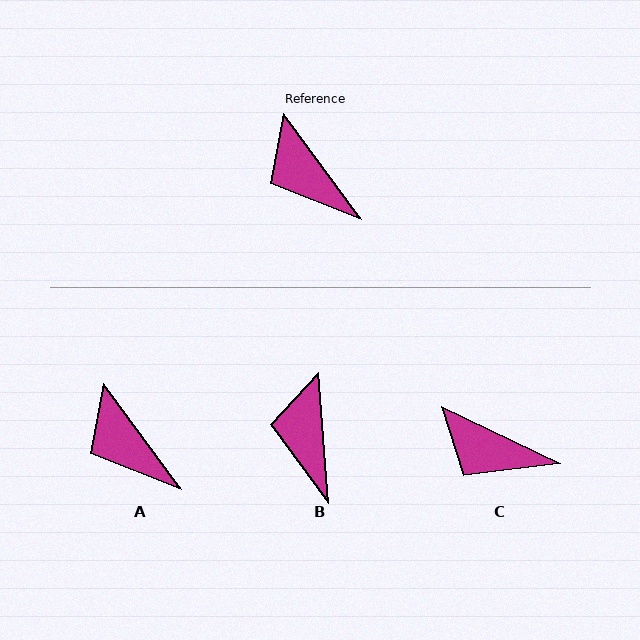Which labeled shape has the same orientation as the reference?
A.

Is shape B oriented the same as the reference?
No, it is off by about 32 degrees.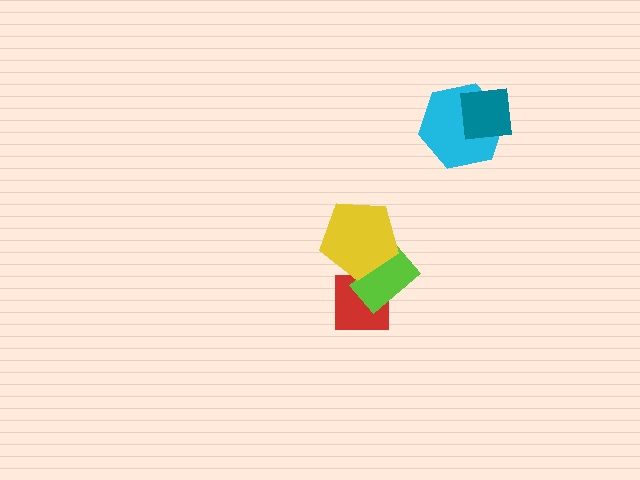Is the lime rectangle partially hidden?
Yes, it is partially covered by another shape.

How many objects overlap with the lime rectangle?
2 objects overlap with the lime rectangle.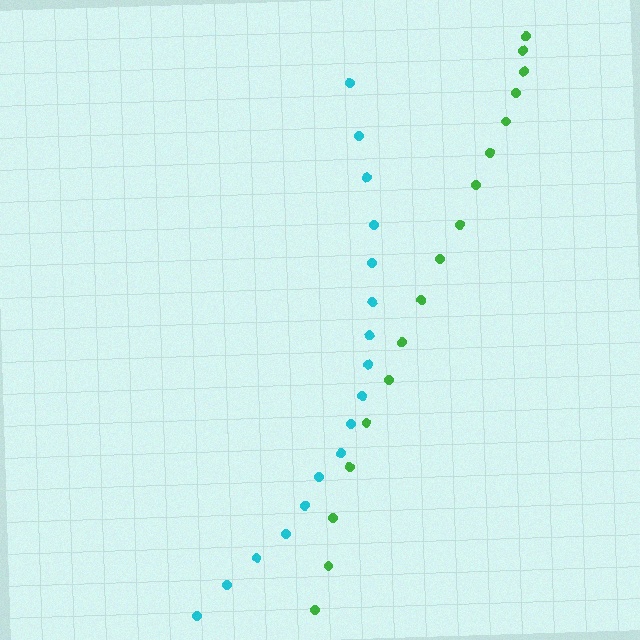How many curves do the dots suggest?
There are 2 distinct paths.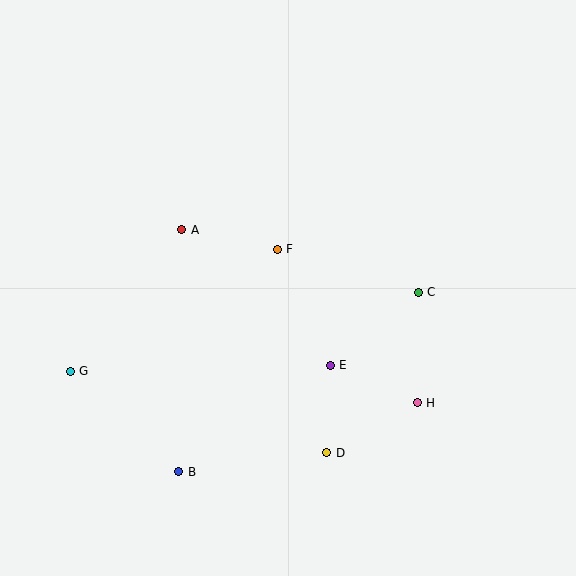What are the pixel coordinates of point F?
Point F is at (277, 249).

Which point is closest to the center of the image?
Point F at (277, 249) is closest to the center.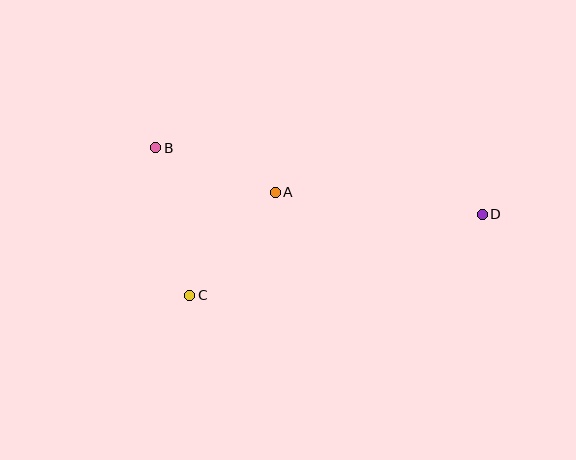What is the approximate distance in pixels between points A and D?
The distance between A and D is approximately 208 pixels.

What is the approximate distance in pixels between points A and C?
The distance between A and C is approximately 134 pixels.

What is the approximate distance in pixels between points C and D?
The distance between C and D is approximately 304 pixels.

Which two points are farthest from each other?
Points B and D are farthest from each other.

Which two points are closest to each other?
Points A and B are closest to each other.